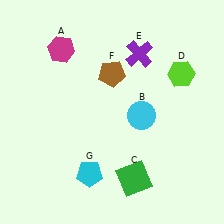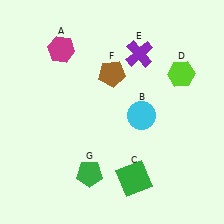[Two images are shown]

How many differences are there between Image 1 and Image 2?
There is 1 difference between the two images.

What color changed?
The pentagon (G) changed from cyan in Image 1 to green in Image 2.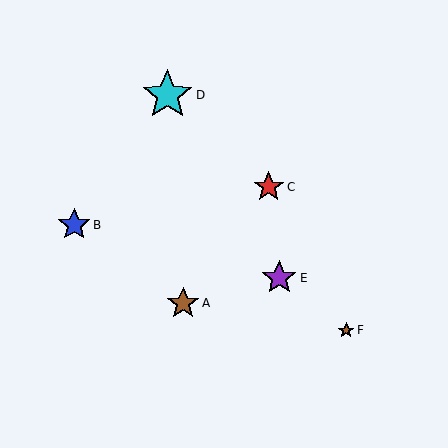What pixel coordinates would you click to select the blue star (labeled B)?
Click at (74, 225) to select the blue star B.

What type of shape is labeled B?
Shape B is a blue star.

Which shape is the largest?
The cyan star (labeled D) is the largest.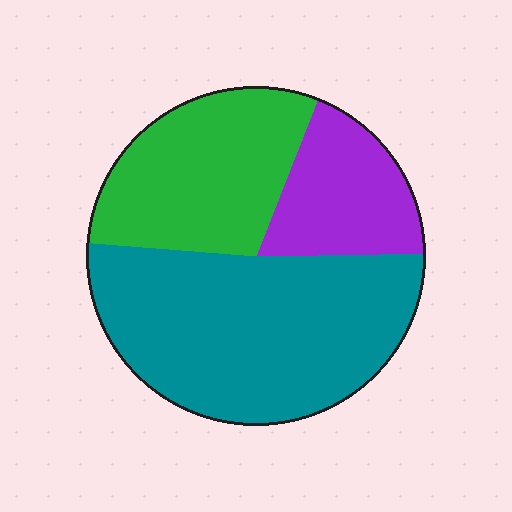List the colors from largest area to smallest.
From largest to smallest: teal, green, purple.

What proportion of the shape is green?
Green takes up about one third (1/3) of the shape.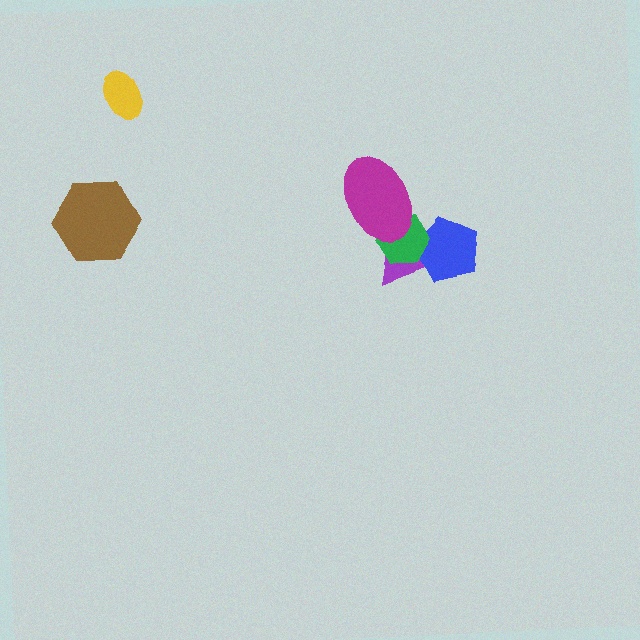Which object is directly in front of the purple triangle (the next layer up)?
The blue pentagon is directly in front of the purple triangle.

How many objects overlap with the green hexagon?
3 objects overlap with the green hexagon.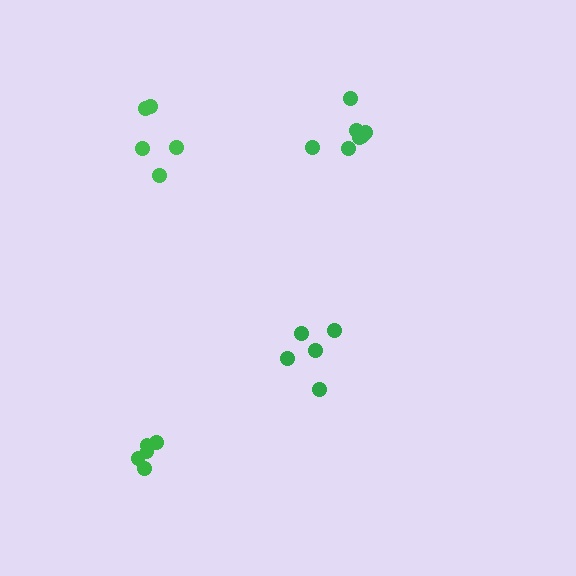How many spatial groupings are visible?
There are 4 spatial groupings.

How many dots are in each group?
Group 1: 8 dots, Group 2: 5 dots, Group 3: 5 dots, Group 4: 5 dots (23 total).